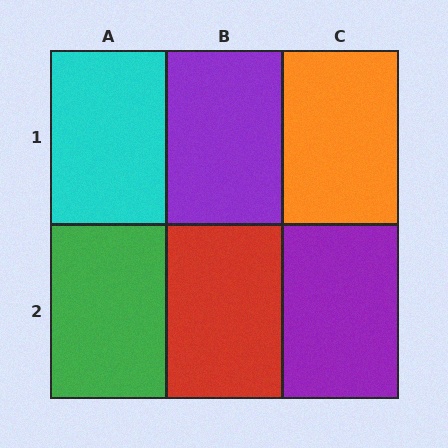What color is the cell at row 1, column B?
Purple.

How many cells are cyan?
1 cell is cyan.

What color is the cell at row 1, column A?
Cyan.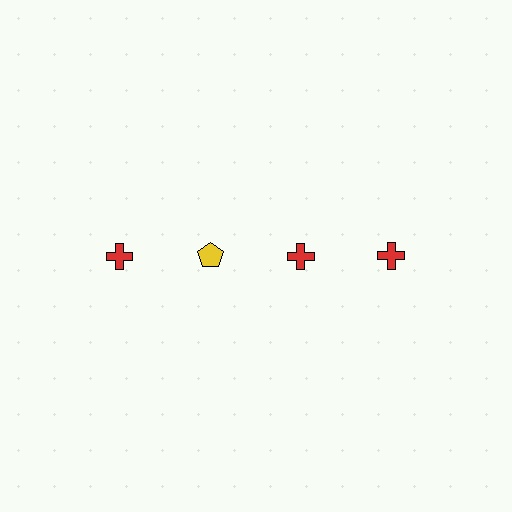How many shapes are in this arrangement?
There are 4 shapes arranged in a grid pattern.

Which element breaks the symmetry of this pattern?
The yellow pentagon in the top row, second from left column breaks the symmetry. All other shapes are red crosses.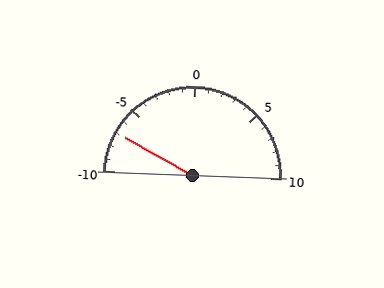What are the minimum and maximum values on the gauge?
The gauge ranges from -10 to 10.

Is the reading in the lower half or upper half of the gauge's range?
The reading is in the lower half of the range (-10 to 10).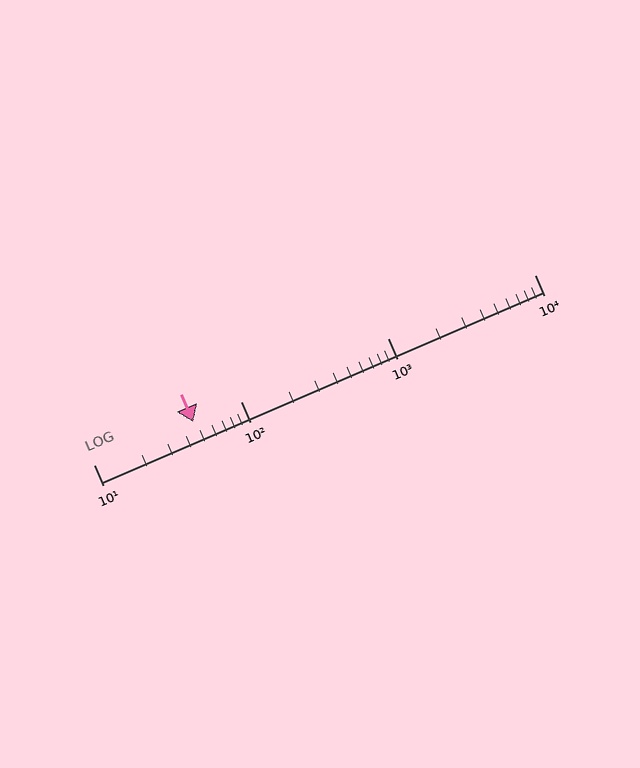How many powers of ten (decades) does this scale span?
The scale spans 3 decades, from 10 to 10000.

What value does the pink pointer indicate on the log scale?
The pointer indicates approximately 48.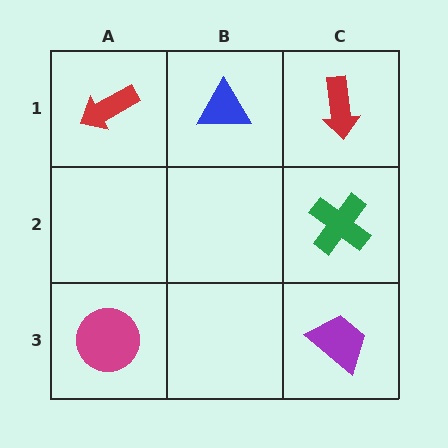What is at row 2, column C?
A green cross.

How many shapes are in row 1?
3 shapes.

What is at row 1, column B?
A blue triangle.